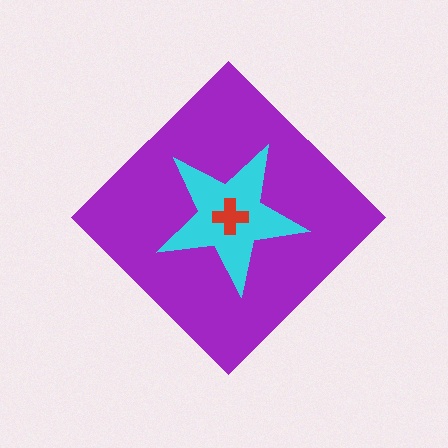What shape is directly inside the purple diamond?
The cyan star.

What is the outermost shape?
The purple diamond.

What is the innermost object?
The red cross.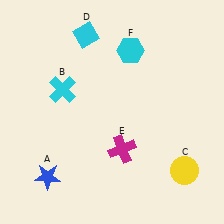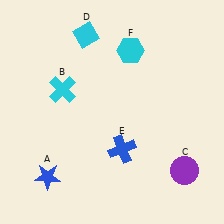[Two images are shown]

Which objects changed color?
C changed from yellow to purple. E changed from magenta to blue.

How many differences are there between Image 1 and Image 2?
There are 2 differences between the two images.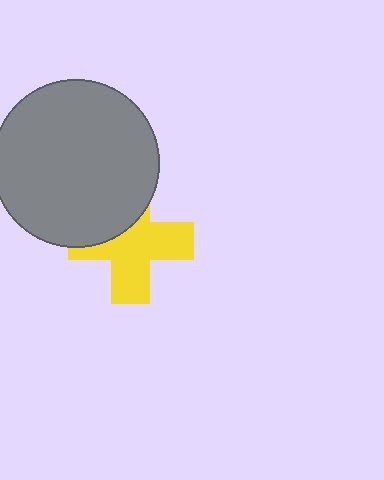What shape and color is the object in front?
The object in front is a gray circle.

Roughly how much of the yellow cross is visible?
About half of it is visible (roughly 64%).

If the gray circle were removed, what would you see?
You would see the complete yellow cross.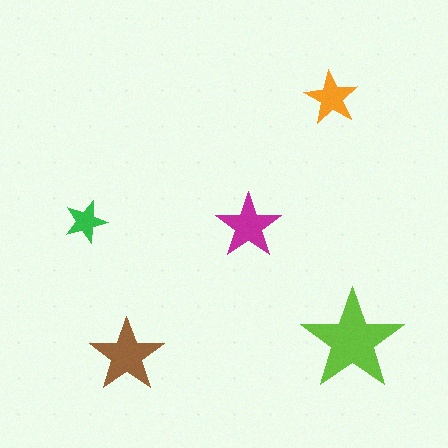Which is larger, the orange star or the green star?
The orange one.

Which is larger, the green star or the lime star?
The lime one.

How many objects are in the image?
There are 5 objects in the image.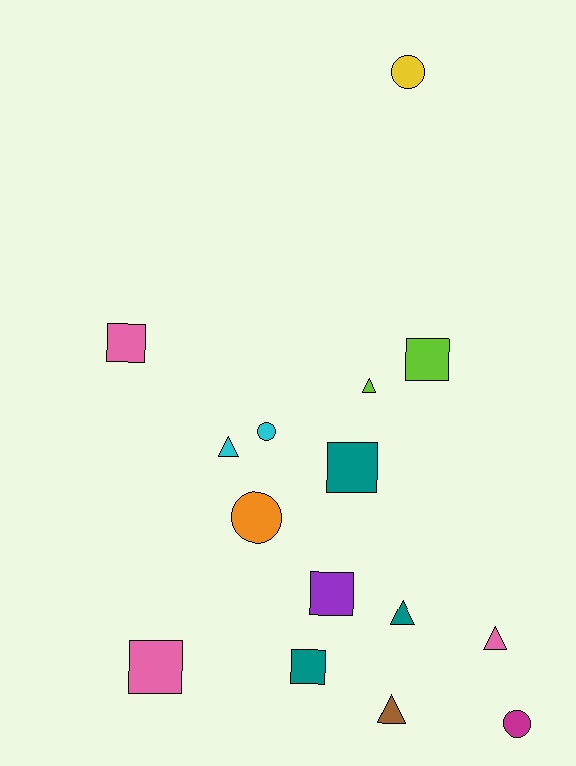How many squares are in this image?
There are 6 squares.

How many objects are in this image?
There are 15 objects.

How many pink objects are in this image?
There are 3 pink objects.